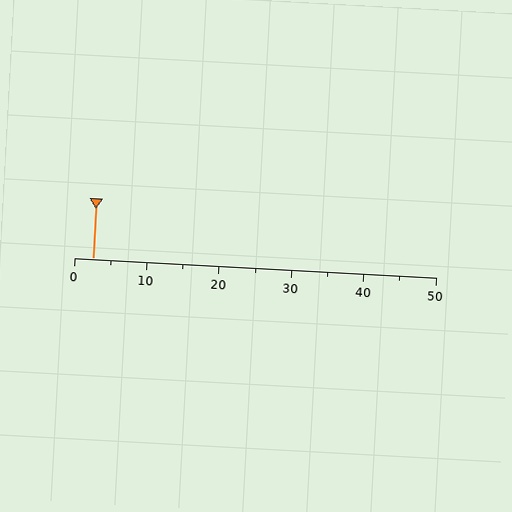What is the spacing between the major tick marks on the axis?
The major ticks are spaced 10 apart.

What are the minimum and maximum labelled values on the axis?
The axis runs from 0 to 50.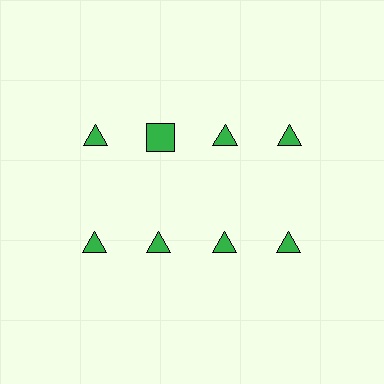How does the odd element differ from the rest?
It has a different shape: square instead of triangle.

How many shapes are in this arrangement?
There are 8 shapes arranged in a grid pattern.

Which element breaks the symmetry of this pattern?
The green square in the top row, second from left column breaks the symmetry. All other shapes are green triangles.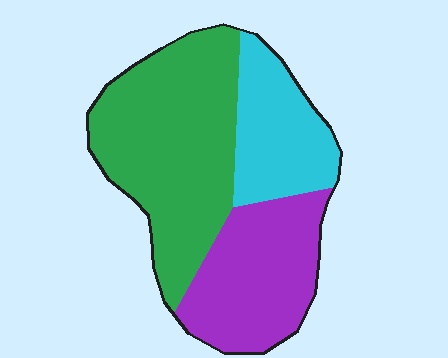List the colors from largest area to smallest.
From largest to smallest: green, purple, cyan.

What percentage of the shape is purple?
Purple covers about 30% of the shape.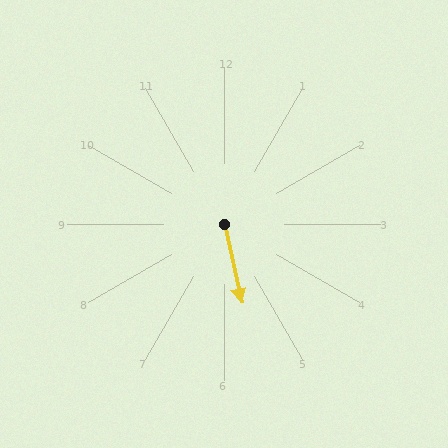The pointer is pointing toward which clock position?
Roughly 6 o'clock.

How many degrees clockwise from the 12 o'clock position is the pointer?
Approximately 168 degrees.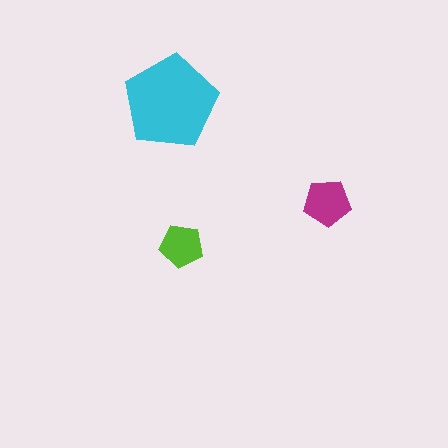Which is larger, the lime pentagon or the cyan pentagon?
The cyan one.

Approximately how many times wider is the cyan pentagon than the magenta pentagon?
About 2 times wider.